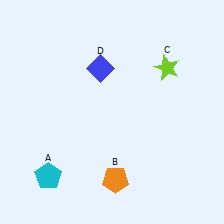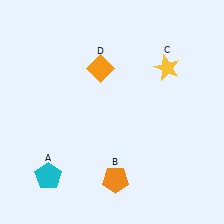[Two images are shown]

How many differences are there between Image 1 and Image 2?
There are 2 differences between the two images.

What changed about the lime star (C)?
In Image 1, C is lime. In Image 2, it changed to yellow.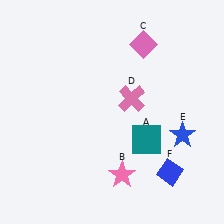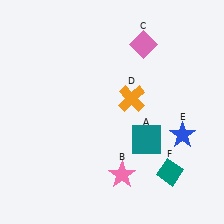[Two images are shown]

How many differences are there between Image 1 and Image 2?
There are 2 differences between the two images.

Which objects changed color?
D changed from pink to orange. F changed from blue to teal.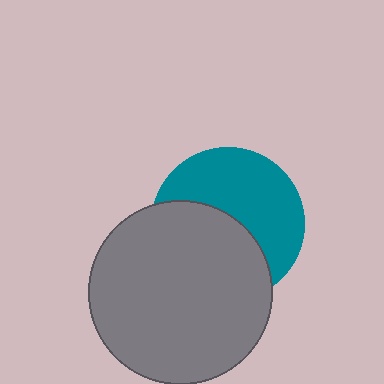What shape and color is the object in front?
The object in front is a gray circle.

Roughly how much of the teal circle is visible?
About half of it is visible (roughly 52%).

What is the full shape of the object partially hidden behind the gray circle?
The partially hidden object is a teal circle.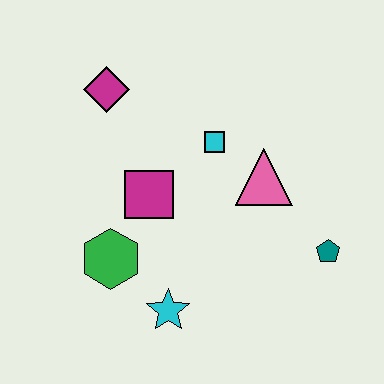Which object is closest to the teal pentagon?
The pink triangle is closest to the teal pentagon.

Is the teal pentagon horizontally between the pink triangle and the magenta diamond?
No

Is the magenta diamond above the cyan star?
Yes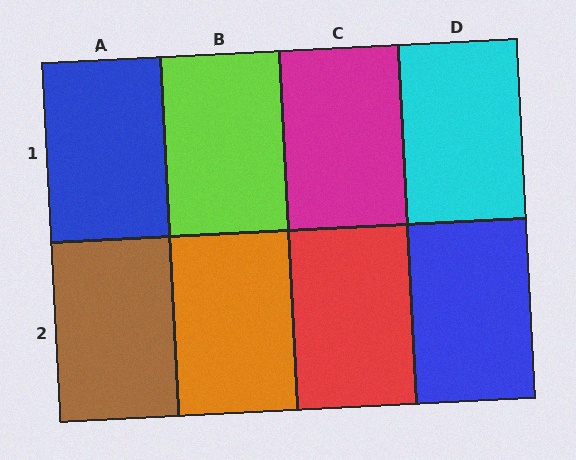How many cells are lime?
1 cell is lime.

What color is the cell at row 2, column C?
Red.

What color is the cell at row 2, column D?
Blue.